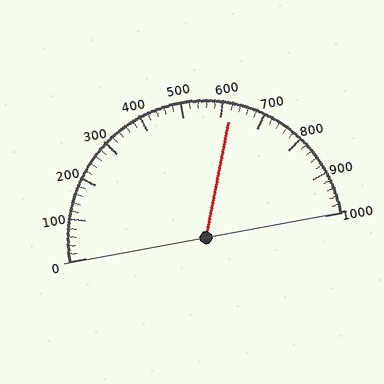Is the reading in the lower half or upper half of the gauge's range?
The reading is in the upper half of the range (0 to 1000).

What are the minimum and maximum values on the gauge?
The gauge ranges from 0 to 1000.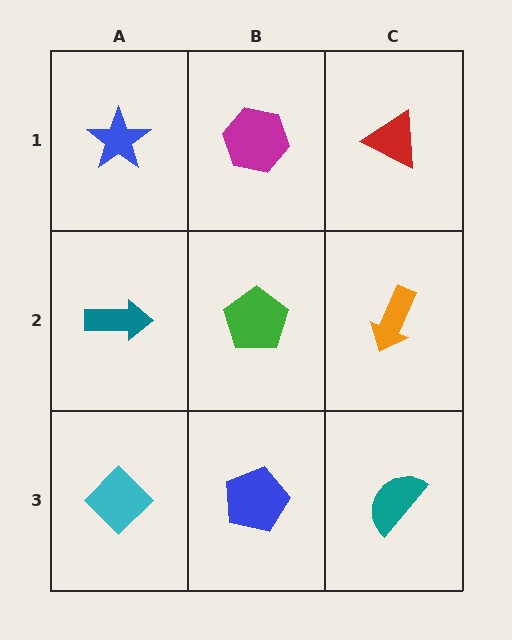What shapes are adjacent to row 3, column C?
An orange arrow (row 2, column C), a blue pentagon (row 3, column B).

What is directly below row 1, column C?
An orange arrow.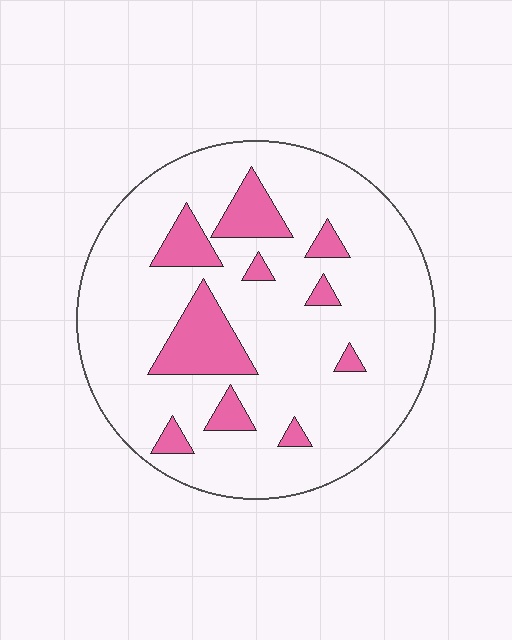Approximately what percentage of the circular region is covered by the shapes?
Approximately 15%.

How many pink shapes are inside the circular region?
10.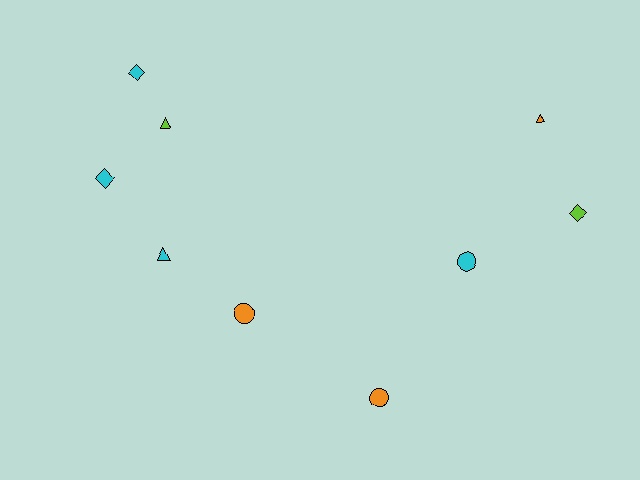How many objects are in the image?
There are 9 objects.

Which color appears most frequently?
Cyan, with 4 objects.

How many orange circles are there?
There are 2 orange circles.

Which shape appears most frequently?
Triangle, with 3 objects.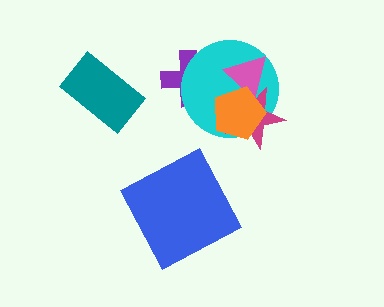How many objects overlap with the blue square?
0 objects overlap with the blue square.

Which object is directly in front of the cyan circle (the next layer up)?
The magenta star is directly in front of the cyan circle.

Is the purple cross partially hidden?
Yes, it is partially covered by another shape.